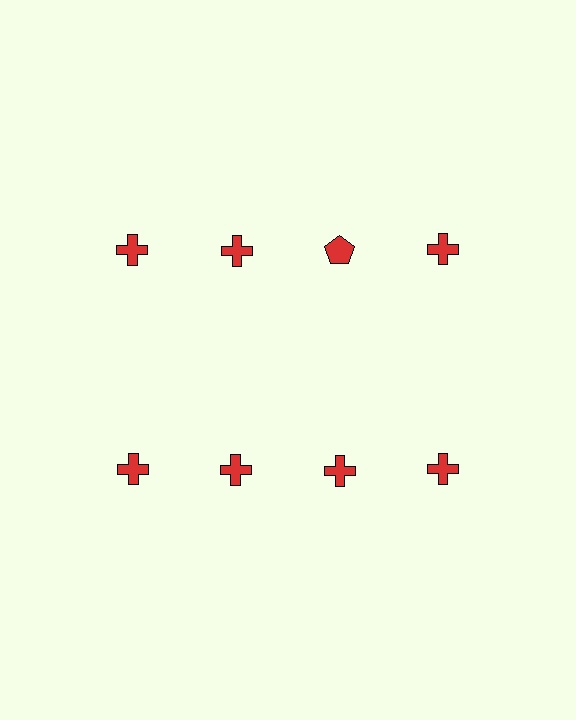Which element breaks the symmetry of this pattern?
The red pentagon in the top row, center column breaks the symmetry. All other shapes are red crosses.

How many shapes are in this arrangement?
There are 8 shapes arranged in a grid pattern.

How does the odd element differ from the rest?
It has a different shape: pentagon instead of cross.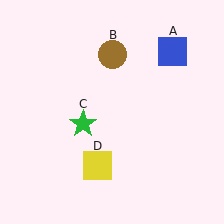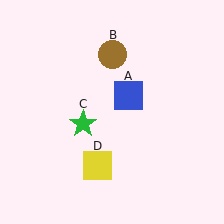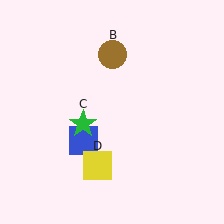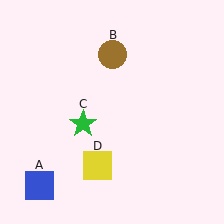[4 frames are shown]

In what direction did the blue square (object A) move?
The blue square (object A) moved down and to the left.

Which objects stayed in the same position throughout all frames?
Brown circle (object B) and green star (object C) and yellow square (object D) remained stationary.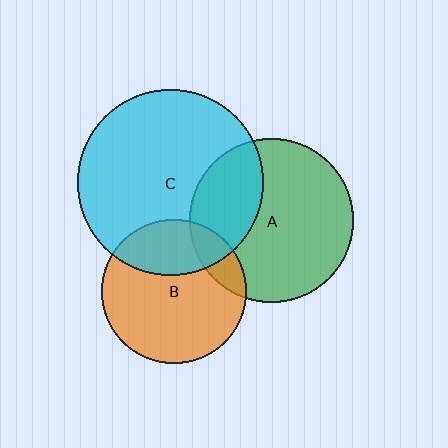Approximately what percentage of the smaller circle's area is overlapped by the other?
Approximately 30%.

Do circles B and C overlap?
Yes.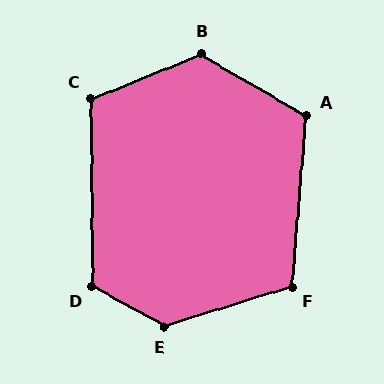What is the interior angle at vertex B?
Approximately 128 degrees (obtuse).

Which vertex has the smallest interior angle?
C, at approximately 112 degrees.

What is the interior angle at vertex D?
Approximately 119 degrees (obtuse).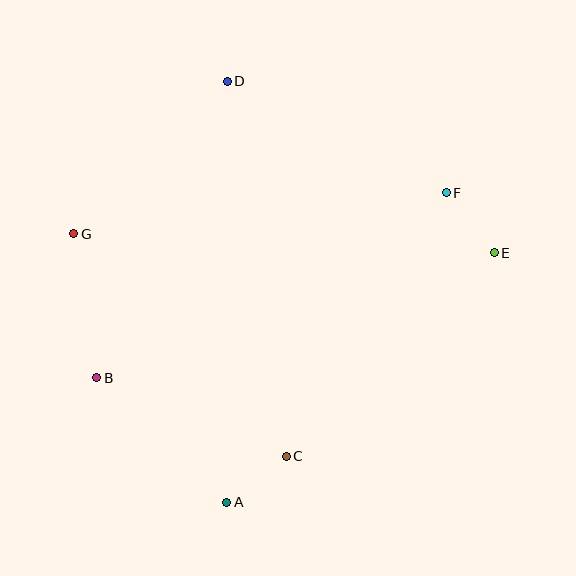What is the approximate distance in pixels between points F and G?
The distance between F and G is approximately 375 pixels.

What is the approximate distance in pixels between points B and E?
The distance between B and E is approximately 417 pixels.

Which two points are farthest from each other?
Points E and G are farthest from each other.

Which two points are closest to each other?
Points A and C are closest to each other.